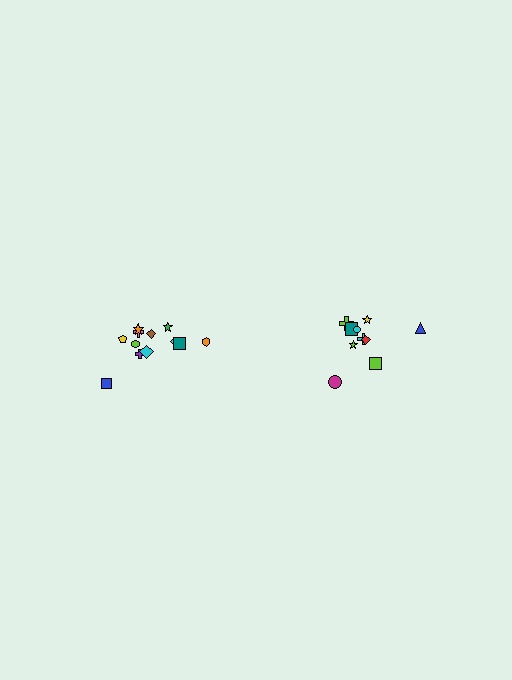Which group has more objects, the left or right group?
The left group.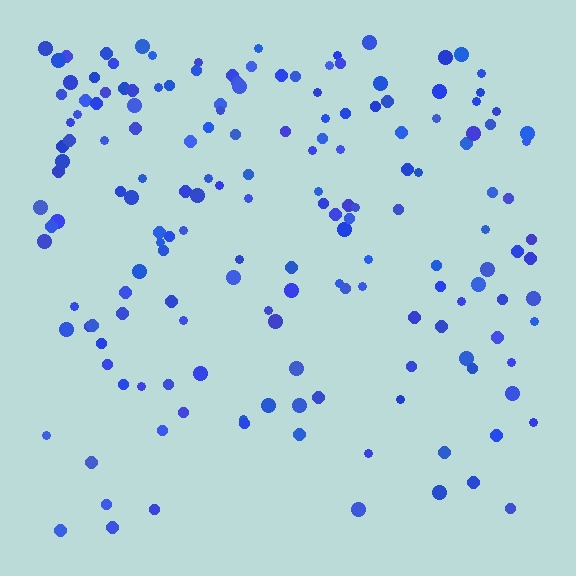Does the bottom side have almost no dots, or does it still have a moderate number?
Still a moderate number, just noticeably fewer than the top.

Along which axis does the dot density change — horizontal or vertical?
Vertical.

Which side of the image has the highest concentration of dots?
The top.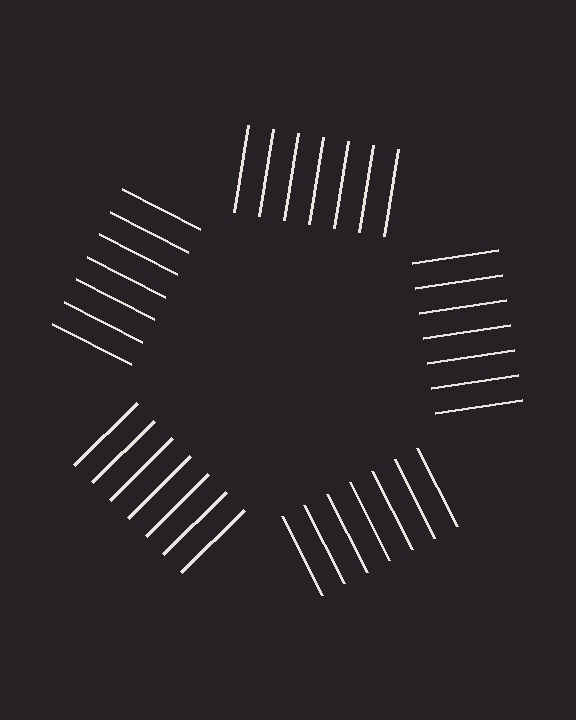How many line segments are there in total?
35 — 7 along each of the 5 edges.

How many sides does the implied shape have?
5 sides — the line-ends trace a pentagon.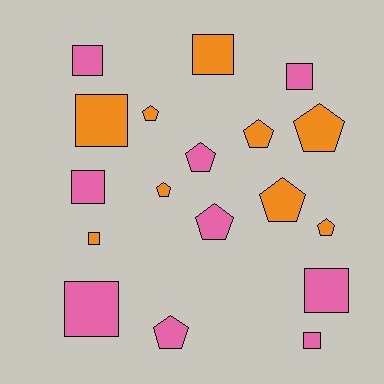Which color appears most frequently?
Orange, with 9 objects.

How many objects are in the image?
There are 18 objects.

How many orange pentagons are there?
There are 6 orange pentagons.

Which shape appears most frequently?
Pentagon, with 9 objects.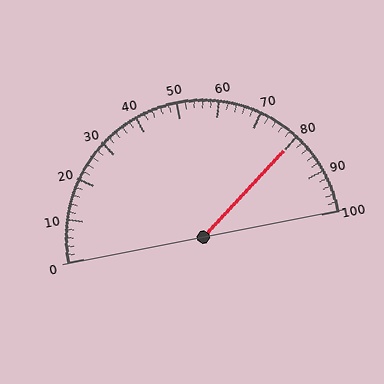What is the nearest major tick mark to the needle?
The nearest major tick mark is 80.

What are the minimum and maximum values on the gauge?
The gauge ranges from 0 to 100.